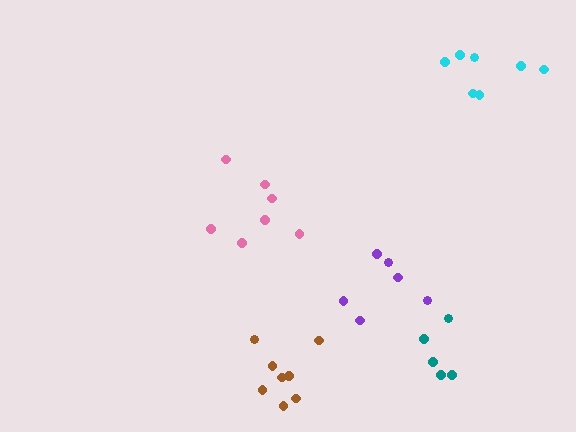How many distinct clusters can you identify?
There are 5 distinct clusters.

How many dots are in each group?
Group 1: 6 dots, Group 2: 8 dots, Group 3: 7 dots, Group 4: 7 dots, Group 5: 5 dots (33 total).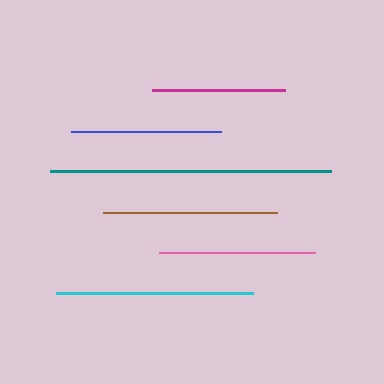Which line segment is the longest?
The teal line is the longest at approximately 281 pixels.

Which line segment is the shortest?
The magenta line is the shortest at approximately 133 pixels.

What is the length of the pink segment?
The pink segment is approximately 156 pixels long.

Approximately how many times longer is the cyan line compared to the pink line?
The cyan line is approximately 1.3 times the length of the pink line.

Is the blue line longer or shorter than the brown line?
The brown line is longer than the blue line.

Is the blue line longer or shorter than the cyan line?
The cyan line is longer than the blue line.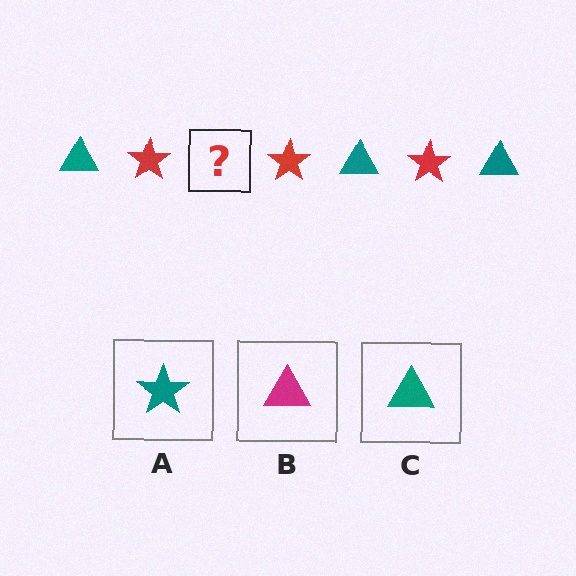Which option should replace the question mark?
Option C.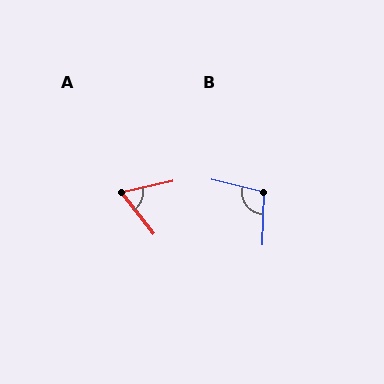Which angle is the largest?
B, at approximately 102 degrees.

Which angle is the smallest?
A, at approximately 64 degrees.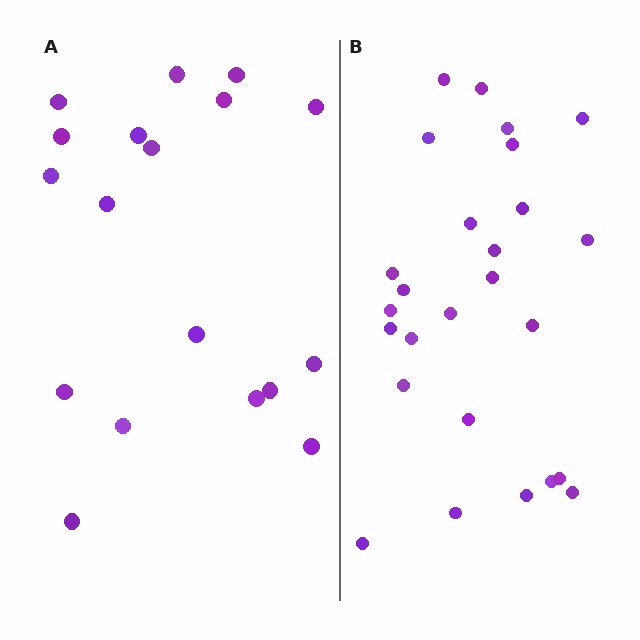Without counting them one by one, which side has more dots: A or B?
Region B (the right region) has more dots.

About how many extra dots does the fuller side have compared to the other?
Region B has roughly 8 or so more dots than region A.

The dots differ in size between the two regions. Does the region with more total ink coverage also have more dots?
No. Region A has more total ink coverage because its dots are larger, but region B actually contains more individual dots. Total area can be misleading — the number of items is what matters here.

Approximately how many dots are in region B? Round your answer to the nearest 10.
About 30 dots. (The exact count is 26, which rounds to 30.)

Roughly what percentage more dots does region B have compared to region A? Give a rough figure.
About 45% more.